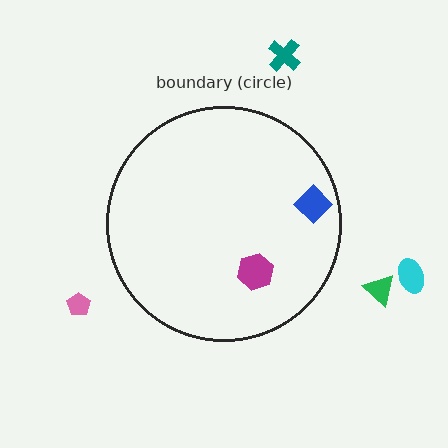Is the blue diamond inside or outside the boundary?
Inside.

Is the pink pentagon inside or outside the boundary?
Outside.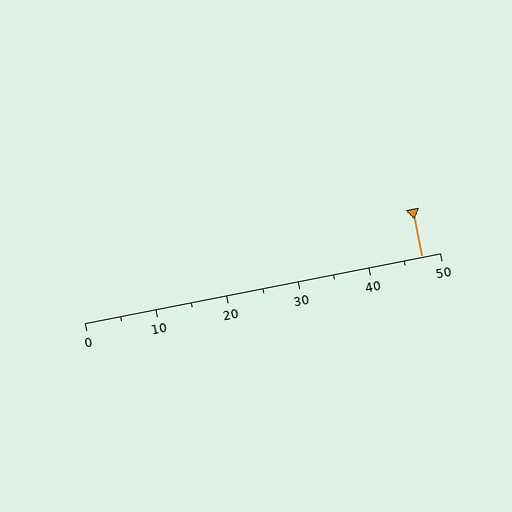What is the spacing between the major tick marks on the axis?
The major ticks are spaced 10 apart.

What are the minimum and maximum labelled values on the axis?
The axis runs from 0 to 50.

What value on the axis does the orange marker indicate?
The marker indicates approximately 47.5.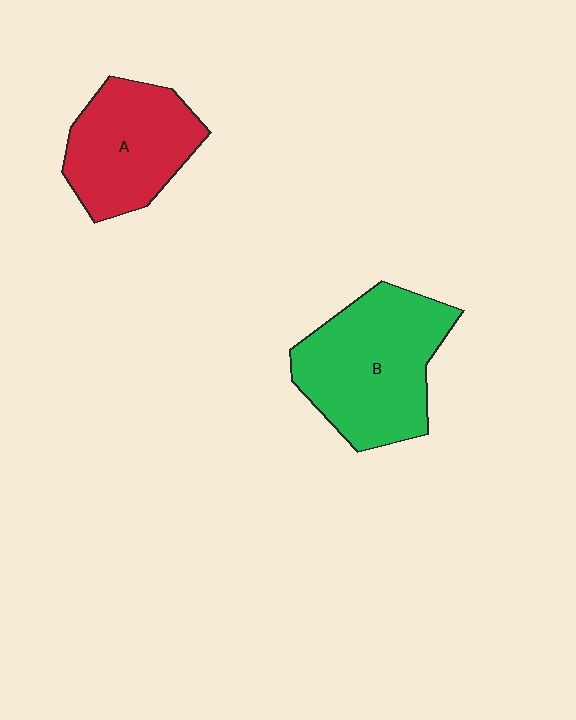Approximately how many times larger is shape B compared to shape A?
Approximately 1.3 times.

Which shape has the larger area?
Shape B (green).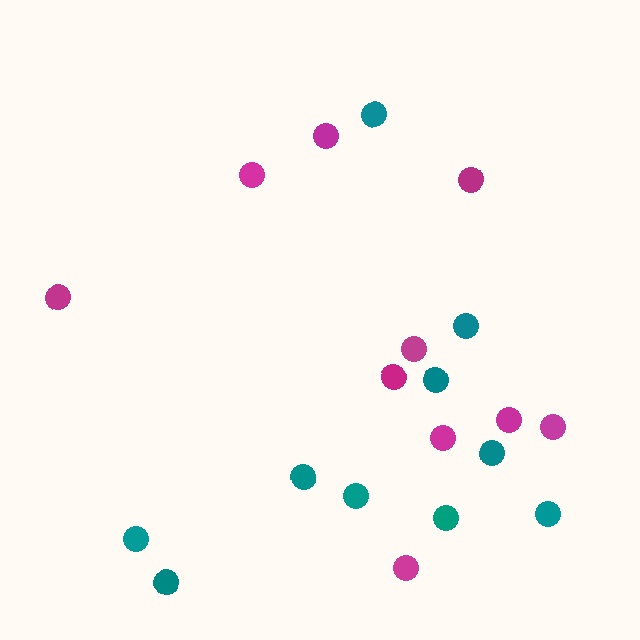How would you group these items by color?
There are 2 groups: one group of teal circles (10) and one group of magenta circles (10).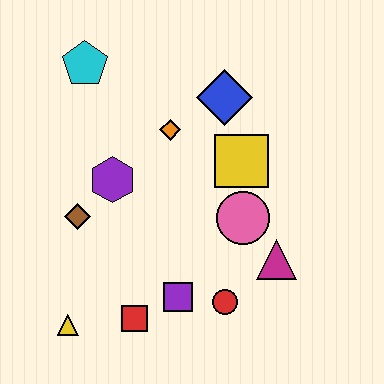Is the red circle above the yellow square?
No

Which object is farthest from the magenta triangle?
The cyan pentagon is farthest from the magenta triangle.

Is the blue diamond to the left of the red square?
No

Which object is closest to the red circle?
The purple square is closest to the red circle.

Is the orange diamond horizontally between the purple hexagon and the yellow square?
Yes